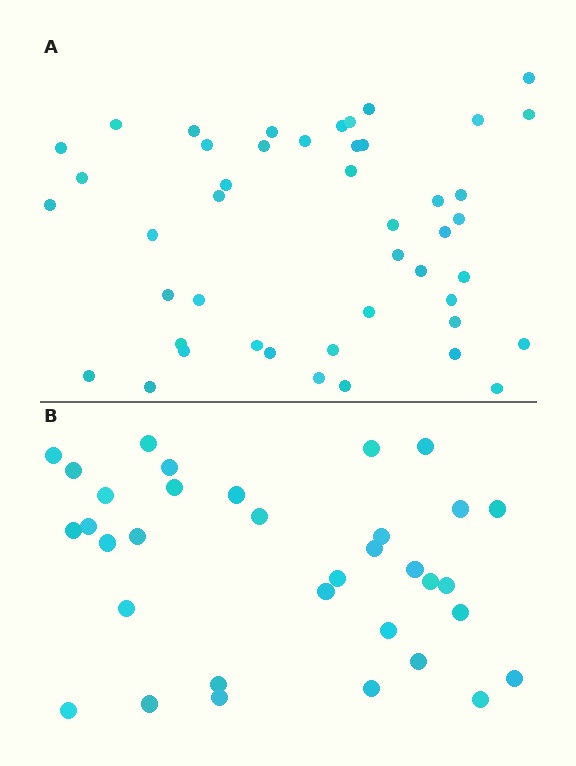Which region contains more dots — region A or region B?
Region A (the top region) has more dots.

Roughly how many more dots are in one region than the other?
Region A has roughly 12 or so more dots than region B.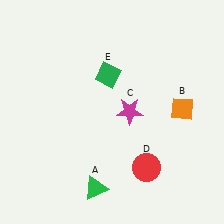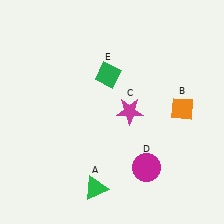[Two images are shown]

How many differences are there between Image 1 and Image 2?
There is 1 difference between the two images.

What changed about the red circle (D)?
In Image 1, D is red. In Image 2, it changed to magenta.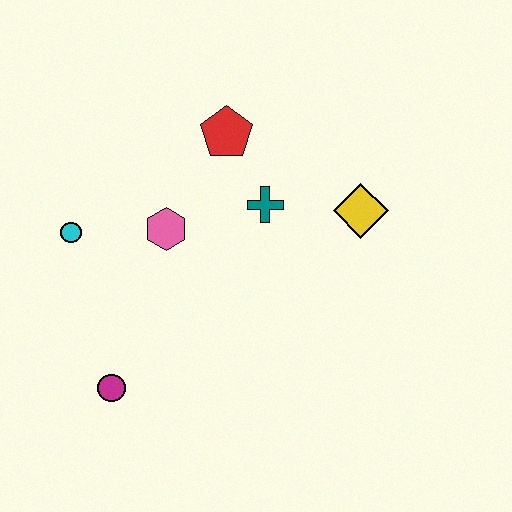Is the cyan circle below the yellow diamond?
Yes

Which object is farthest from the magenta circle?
The yellow diamond is farthest from the magenta circle.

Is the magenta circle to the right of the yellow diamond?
No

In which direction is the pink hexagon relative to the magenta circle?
The pink hexagon is above the magenta circle.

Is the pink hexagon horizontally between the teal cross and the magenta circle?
Yes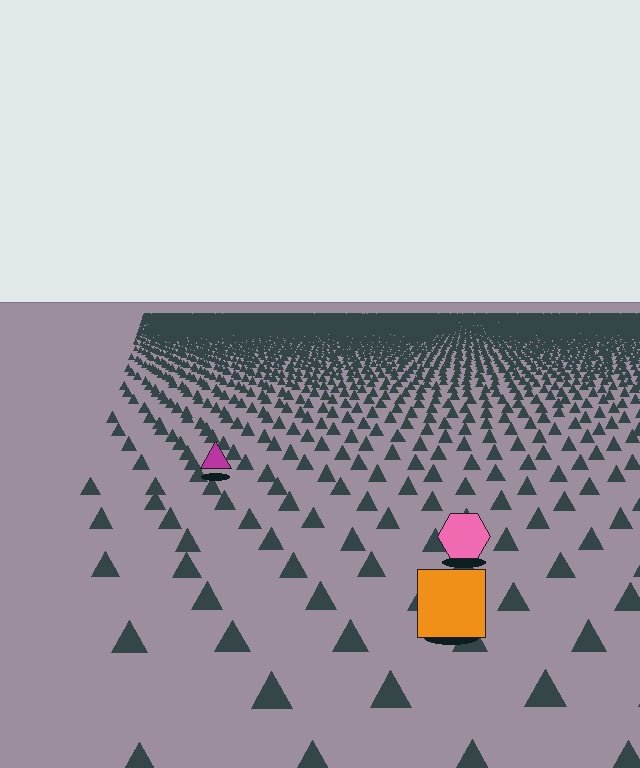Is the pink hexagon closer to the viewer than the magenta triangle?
Yes. The pink hexagon is closer — you can tell from the texture gradient: the ground texture is coarser near it.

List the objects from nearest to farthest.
From nearest to farthest: the orange square, the pink hexagon, the magenta triangle.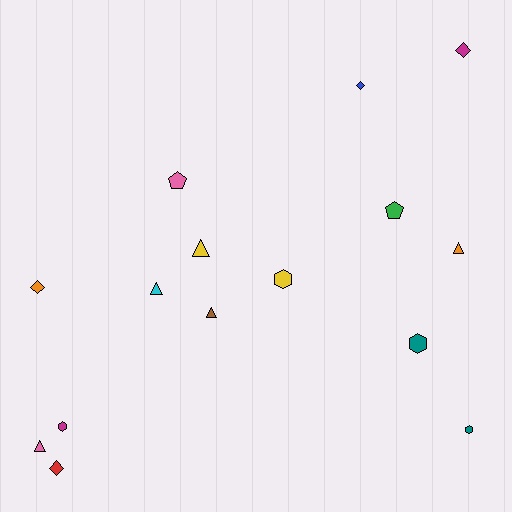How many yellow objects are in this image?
There are 2 yellow objects.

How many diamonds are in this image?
There are 4 diamonds.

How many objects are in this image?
There are 15 objects.